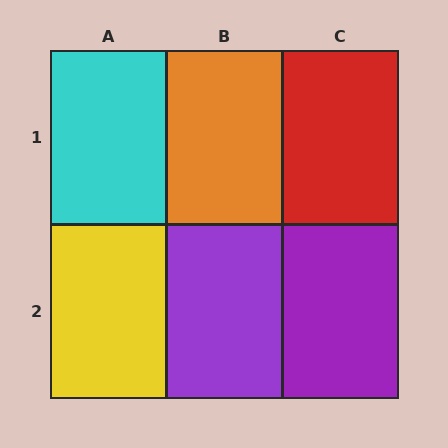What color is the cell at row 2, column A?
Yellow.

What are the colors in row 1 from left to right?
Cyan, orange, red.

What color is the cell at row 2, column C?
Purple.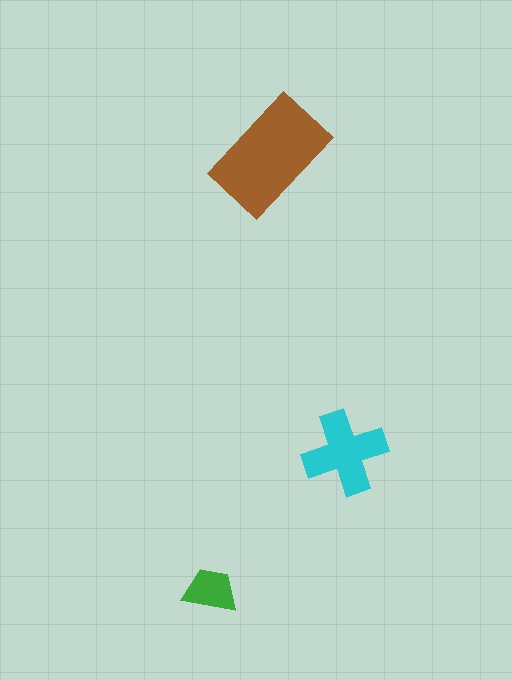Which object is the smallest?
The green trapezoid.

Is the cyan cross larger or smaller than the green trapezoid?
Larger.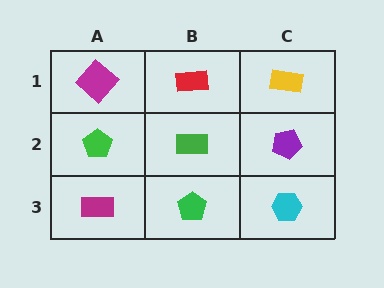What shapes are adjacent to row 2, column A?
A magenta diamond (row 1, column A), a magenta rectangle (row 3, column A), a green rectangle (row 2, column B).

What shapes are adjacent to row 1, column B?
A green rectangle (row 2, column B), a magenta diamond (row 1, column A), a yellow rectangle (row 1, column C).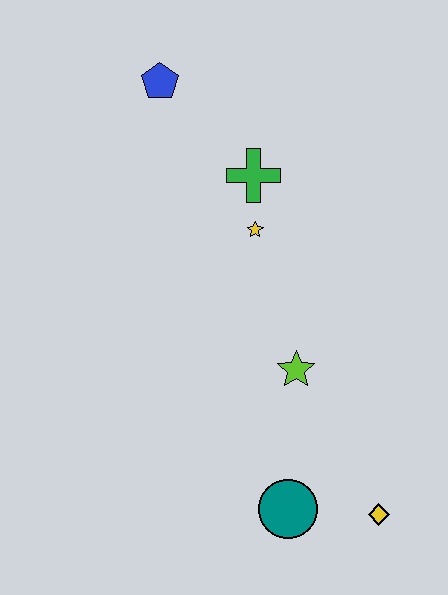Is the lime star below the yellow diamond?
No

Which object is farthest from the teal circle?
The blue pentagon is farthest from the teal circle.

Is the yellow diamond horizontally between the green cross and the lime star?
No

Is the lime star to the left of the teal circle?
No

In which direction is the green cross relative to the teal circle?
The green cross is above the teal circle.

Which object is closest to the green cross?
The yellow star is closest to the green cross.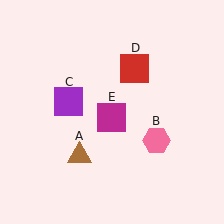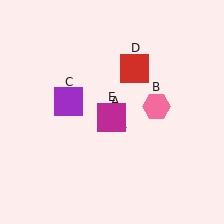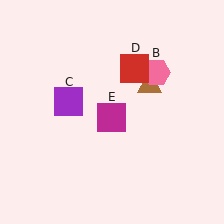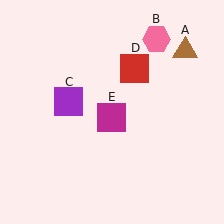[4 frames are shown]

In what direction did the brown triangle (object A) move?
The brown triangle (object A) moved up and to the right.